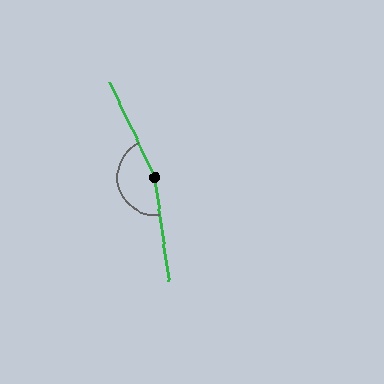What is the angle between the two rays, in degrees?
Approximately 163 degrees.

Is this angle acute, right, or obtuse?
It is obtuse.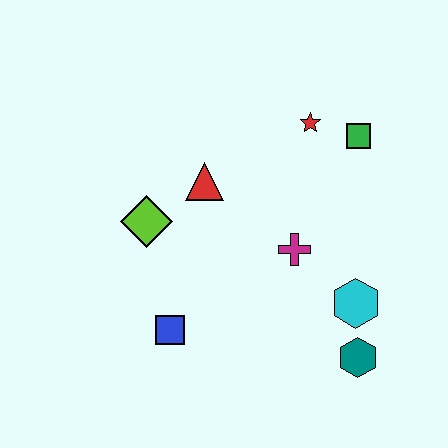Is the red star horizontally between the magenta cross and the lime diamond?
No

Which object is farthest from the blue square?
The green square is farthest from the blue square.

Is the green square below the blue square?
No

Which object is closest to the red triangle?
The lime diamond is closest to the red triangle.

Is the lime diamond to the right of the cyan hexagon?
No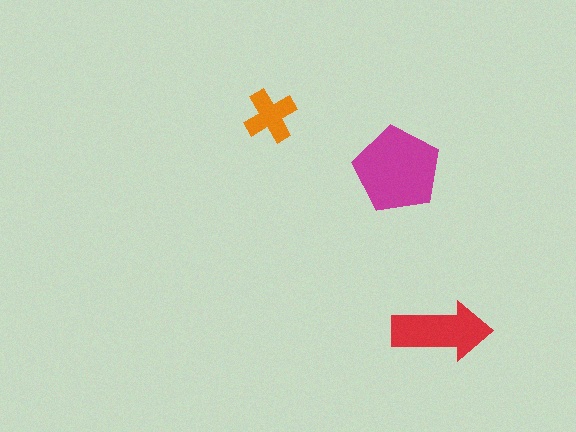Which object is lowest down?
The red arrow is bottommost.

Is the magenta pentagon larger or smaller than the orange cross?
Larger.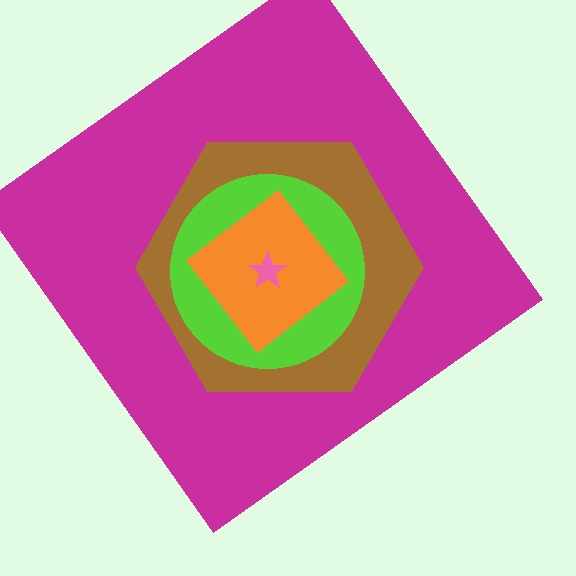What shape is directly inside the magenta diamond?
The brown hexagon.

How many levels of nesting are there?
5.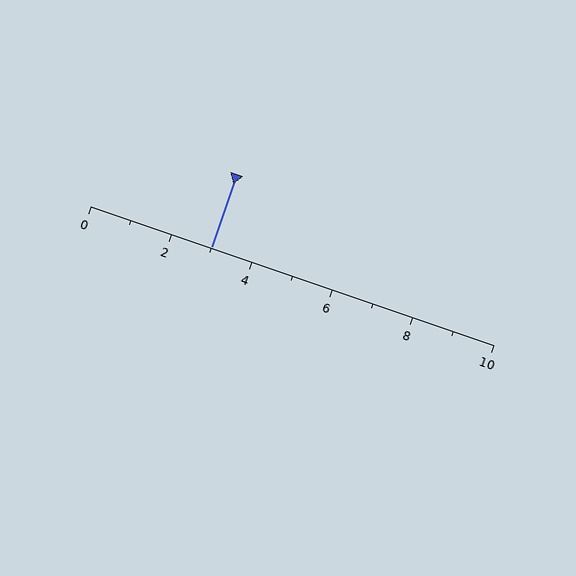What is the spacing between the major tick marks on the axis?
The major ticks are spaced 2 apart.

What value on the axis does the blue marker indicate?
The marker indicates approximately 3.